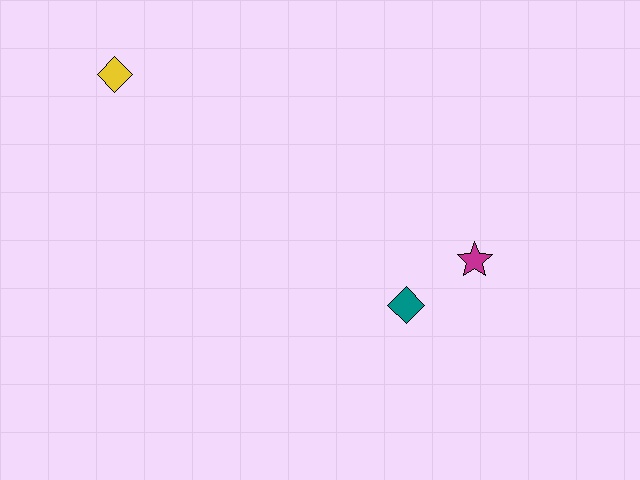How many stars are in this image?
There is 1 star.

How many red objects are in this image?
There are no red objects.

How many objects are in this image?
There are 3 objects.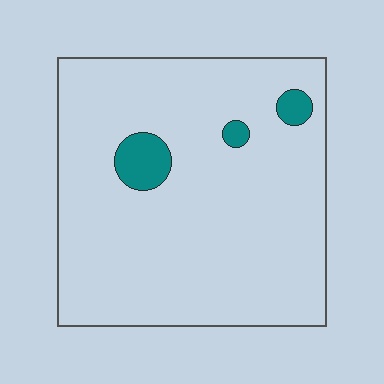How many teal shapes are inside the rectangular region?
3.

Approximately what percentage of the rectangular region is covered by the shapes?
Approximately 5%.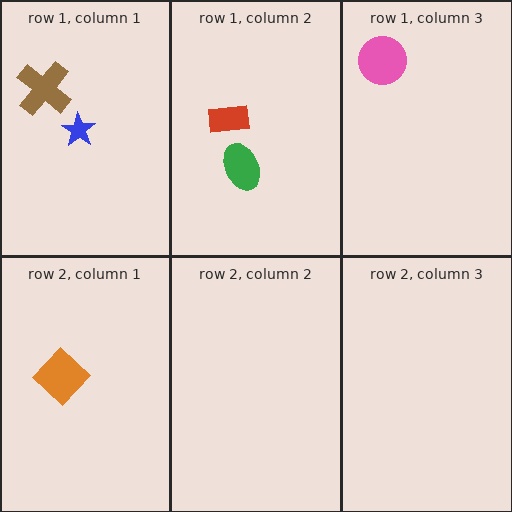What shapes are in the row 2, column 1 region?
The orange diamond.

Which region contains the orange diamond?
The row 2, column 1 region.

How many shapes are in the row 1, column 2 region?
2.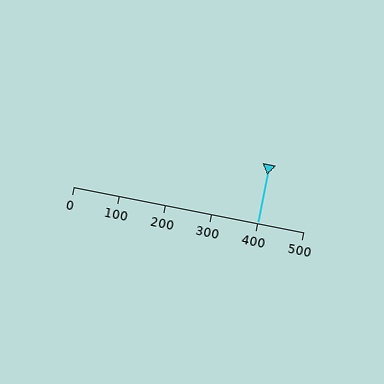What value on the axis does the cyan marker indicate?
The marker indicates approximately 400.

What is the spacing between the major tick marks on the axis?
The major ticks are spaced 100 apart.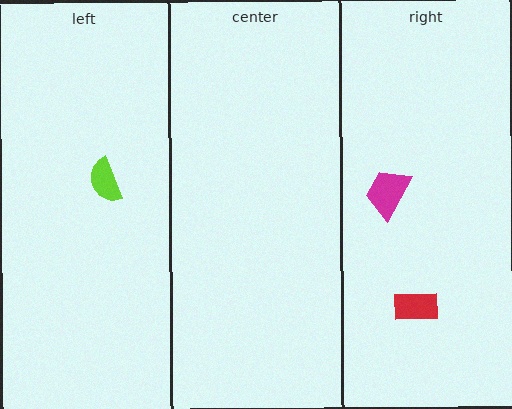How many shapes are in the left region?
1.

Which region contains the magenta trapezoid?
The right region.